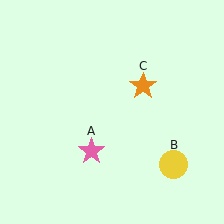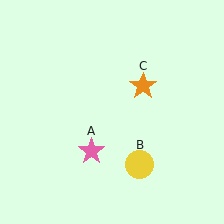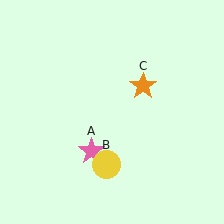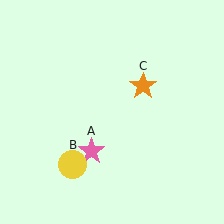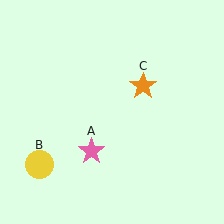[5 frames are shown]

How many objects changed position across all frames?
1 object changed position: yellow circle (object B).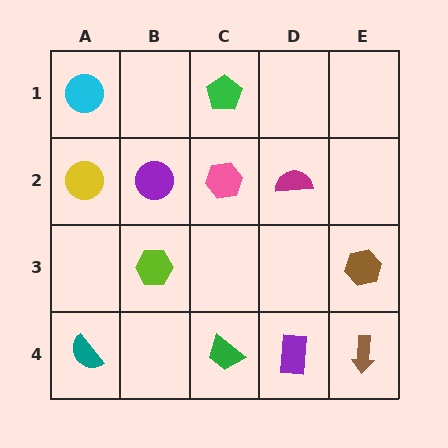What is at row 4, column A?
A teal semicircle.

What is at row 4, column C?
A green trapezoid.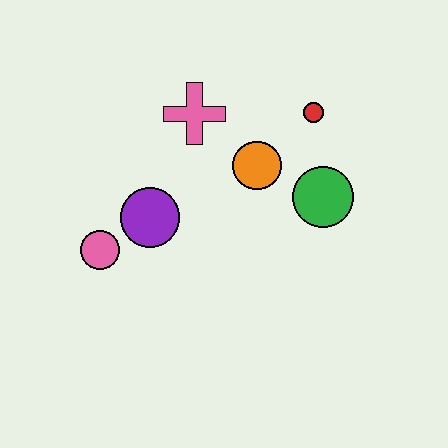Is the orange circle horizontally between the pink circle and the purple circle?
No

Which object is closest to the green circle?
The orange circle is closest to the green circle.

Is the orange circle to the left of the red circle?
Yes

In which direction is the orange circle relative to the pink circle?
The orange circle is to the right of the pink circle.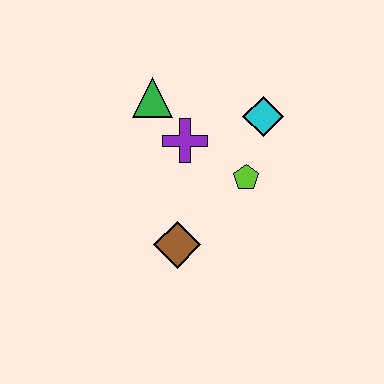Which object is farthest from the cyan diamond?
The brown diamond is farthest from the cyan diamond.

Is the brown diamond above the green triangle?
No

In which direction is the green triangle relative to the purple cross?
The green triangle is above the purple cross.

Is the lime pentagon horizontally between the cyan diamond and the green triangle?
Yes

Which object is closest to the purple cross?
The green triangle is closest to the purple cross.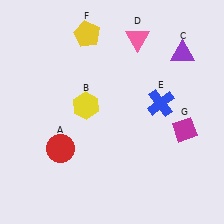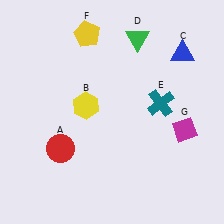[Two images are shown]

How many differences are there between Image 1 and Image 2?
There are 3 differences between the two images.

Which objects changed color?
C changed from purple to blue. D changed from pink to green. E changed from blue to teal.